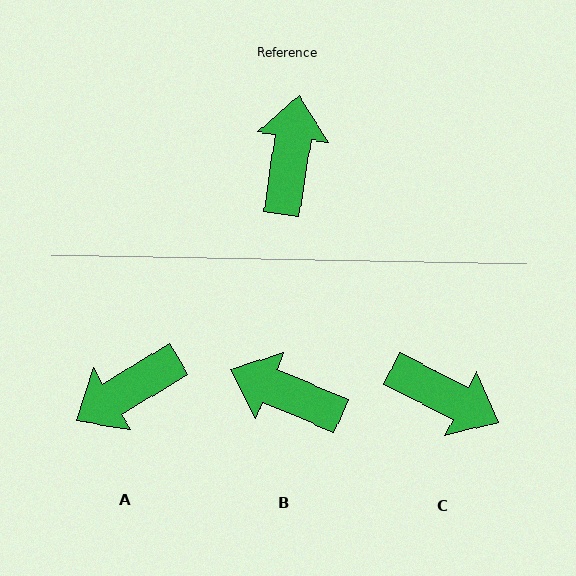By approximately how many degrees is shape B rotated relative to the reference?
Approximately 76 degrees counter-clockwise.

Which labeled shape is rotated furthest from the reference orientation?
A, about 130 degrees away.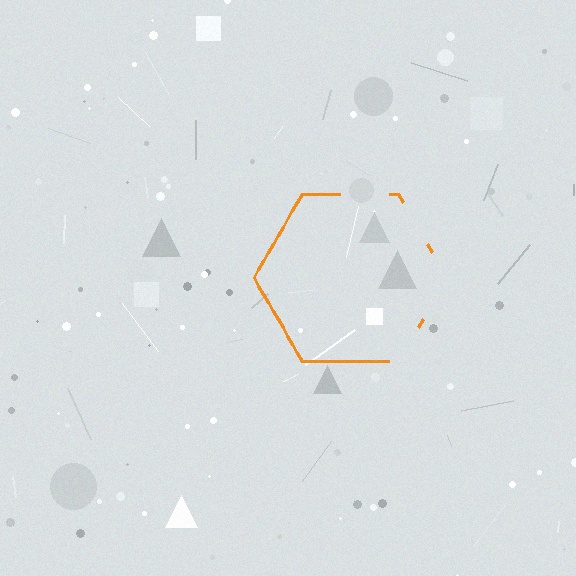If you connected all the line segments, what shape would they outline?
They would outline a hexagon.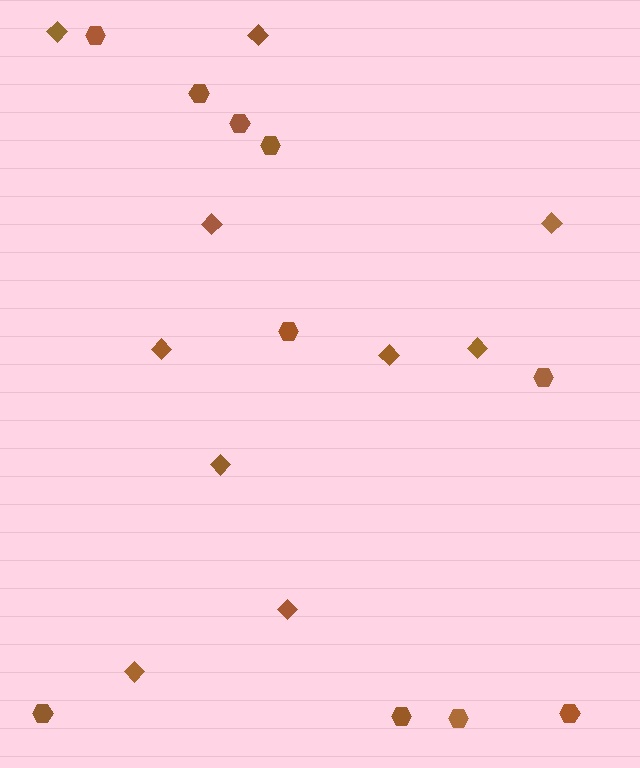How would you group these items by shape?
There are 2 groups: one group of diamonds (10) and one group of hexagons (10).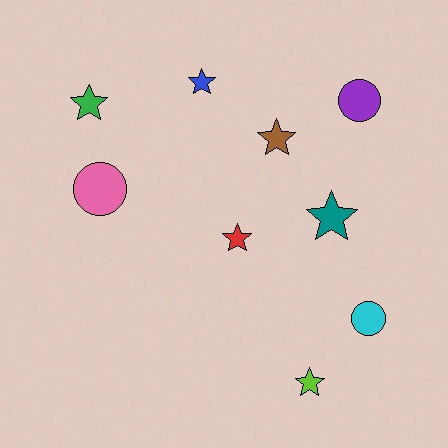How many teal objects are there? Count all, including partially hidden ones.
There is 1 teal object.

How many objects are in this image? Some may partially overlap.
There are 9 objects.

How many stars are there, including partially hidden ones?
There are 6 stars.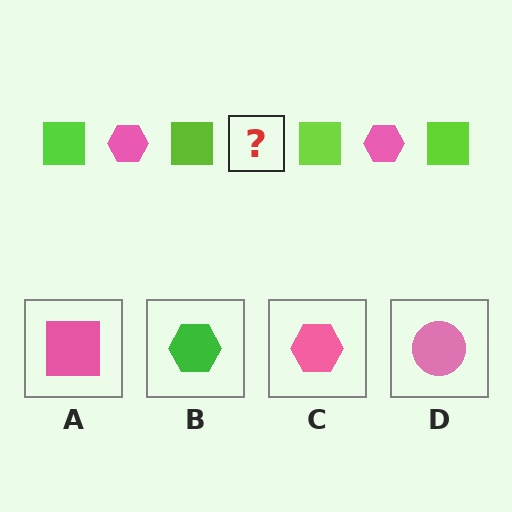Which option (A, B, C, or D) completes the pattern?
C.